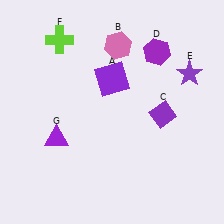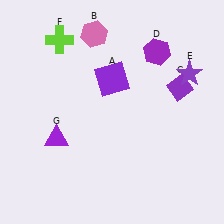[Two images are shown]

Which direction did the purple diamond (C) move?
The purple diamond (C) moved up.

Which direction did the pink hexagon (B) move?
The pink hexagon (B) moved left.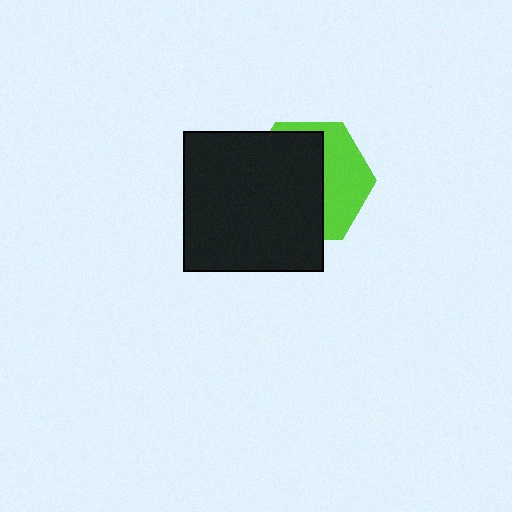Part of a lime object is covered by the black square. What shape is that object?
It is a hexagon.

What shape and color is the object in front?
The object in front is a black square.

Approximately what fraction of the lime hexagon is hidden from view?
Roughly 60% of the lime hexagon is hidden behind the black square.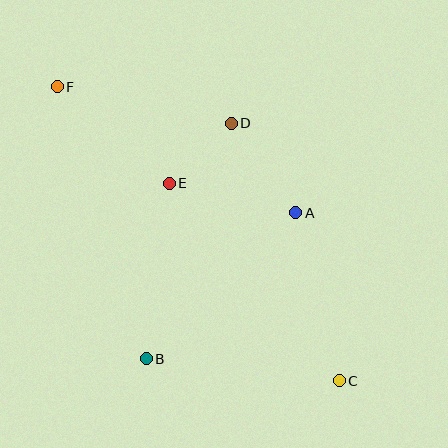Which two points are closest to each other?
Points D and E are closest to each other.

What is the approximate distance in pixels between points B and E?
The distance between B and E is approximately 177 pixels.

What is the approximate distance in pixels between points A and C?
The distance between A and C is approximately 173 pixels.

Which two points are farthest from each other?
Points C and F are farthest from each other.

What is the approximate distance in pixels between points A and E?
The distance between A and E is approximately 130 pixels.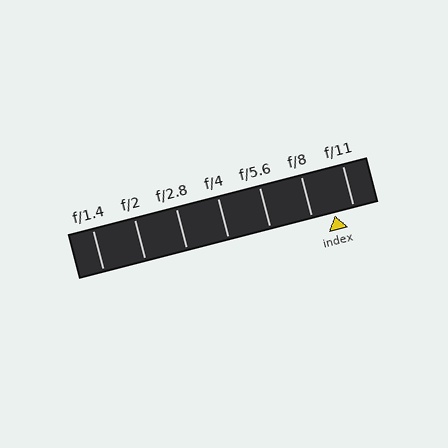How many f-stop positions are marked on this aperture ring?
There are 7 f-stop positions marked.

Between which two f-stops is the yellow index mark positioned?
The index mark is between f/8 and f/11.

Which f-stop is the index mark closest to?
The index mark is closest to f/11.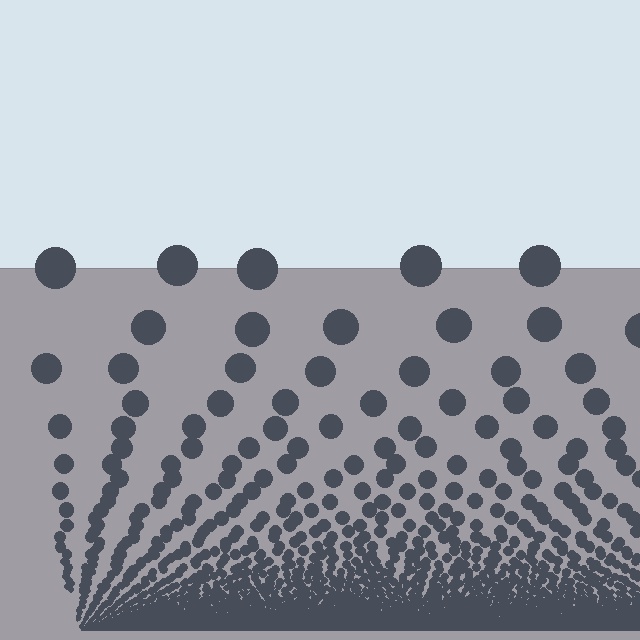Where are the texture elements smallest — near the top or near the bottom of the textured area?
Near the bottom.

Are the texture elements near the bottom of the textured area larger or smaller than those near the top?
Smaller. The gradient is inverted — elements near the bottom are smaller and denser.